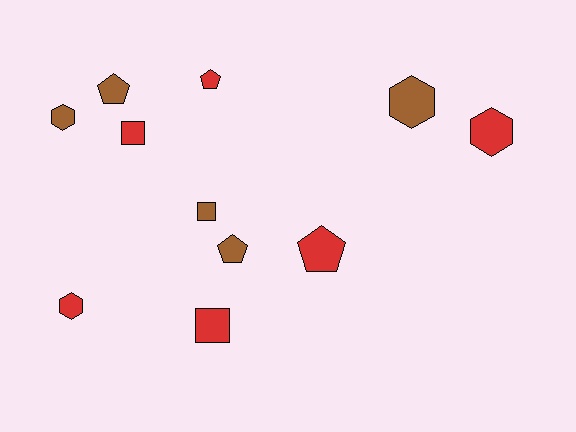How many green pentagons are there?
There are no green pentagons.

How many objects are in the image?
There are 11 objects.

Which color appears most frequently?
Red, with 6 objects.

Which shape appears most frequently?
Pentagon, with 4 objects.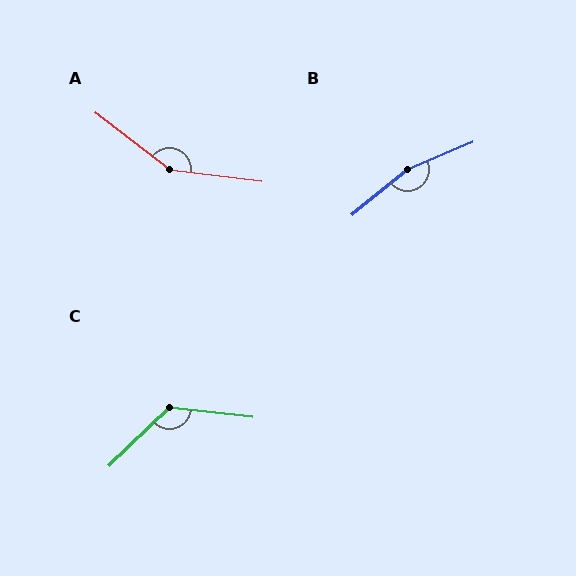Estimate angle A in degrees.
Approximately 149 degrees.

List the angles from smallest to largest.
C (130°), A (149°), B (163°).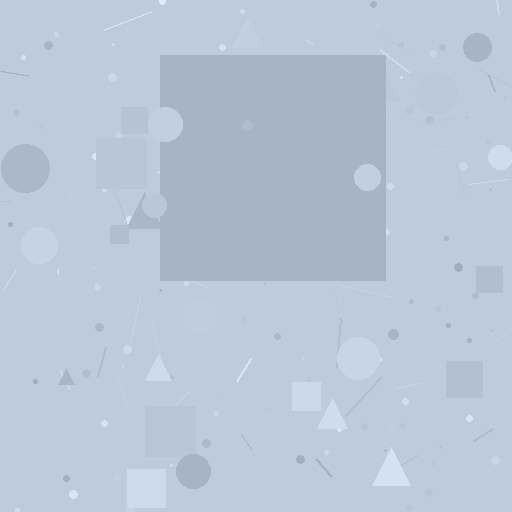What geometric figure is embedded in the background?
A square is embedded in the background.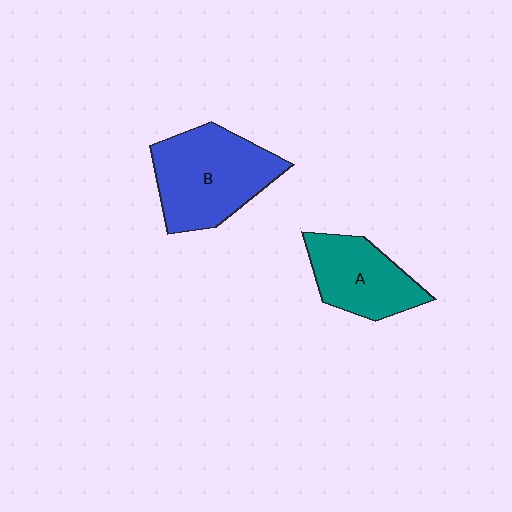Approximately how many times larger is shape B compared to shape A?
Approximately 1.4 times.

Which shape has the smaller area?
Shape A (teal).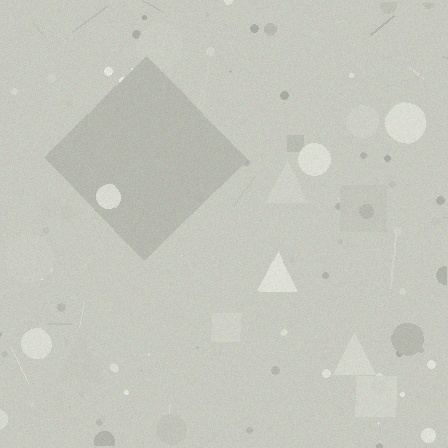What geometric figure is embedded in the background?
A diamond is embedded in the background.